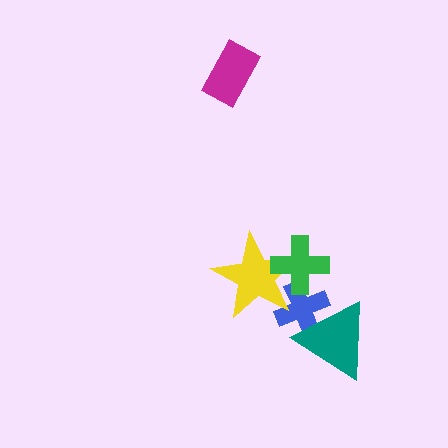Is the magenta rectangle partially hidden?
No, no other shape covers it.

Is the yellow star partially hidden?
Yes, it is partially covered by another shape.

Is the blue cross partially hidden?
Yes, it is partially covered by another shape.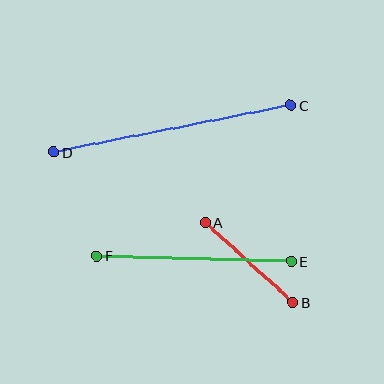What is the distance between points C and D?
The distance is approximately 242 pixels.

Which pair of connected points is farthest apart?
Points C and D are farthest apart.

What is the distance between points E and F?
The distance is approximately 195 pixels.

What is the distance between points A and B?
The distance is approximately 118 pixels.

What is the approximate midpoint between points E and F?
The midpoint is at approximately (194, 259) pixels.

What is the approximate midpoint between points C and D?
The midpoint is at approximately (172, 129) pixels.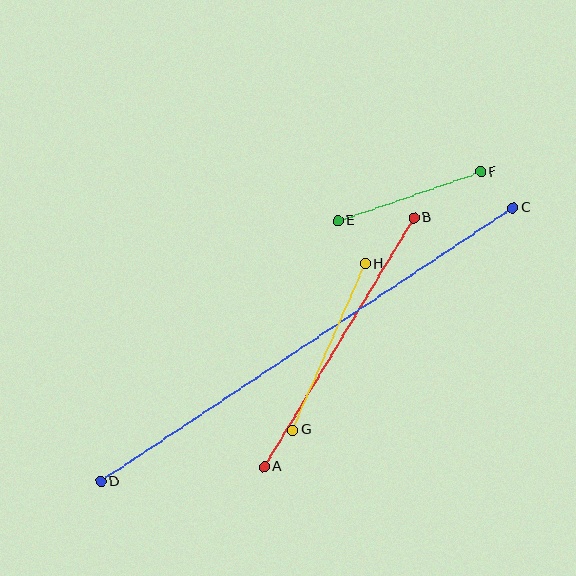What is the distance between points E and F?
The distance is approximately 151 pixels.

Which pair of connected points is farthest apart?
Points C and D are farthest apart.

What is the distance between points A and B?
The distance is approximately 290 pixels.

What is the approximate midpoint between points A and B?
The midpoint is at approximately (339, 342) pixels.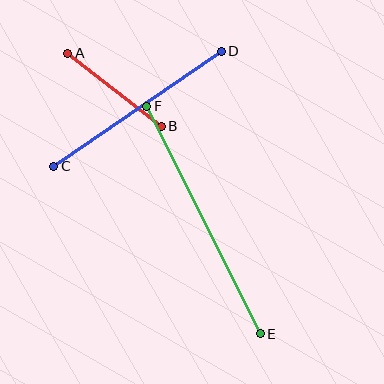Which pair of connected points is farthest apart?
Points E and F are farthest apart.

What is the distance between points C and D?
The distance is approximately 203 pixels.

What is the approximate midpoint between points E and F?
The midpoint is at approximately (204, 220) pixels.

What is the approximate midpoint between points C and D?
The midpoint is at approximately (138, 109) pixels.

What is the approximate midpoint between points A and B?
The midpoint is at approximately (115, 90) pixels.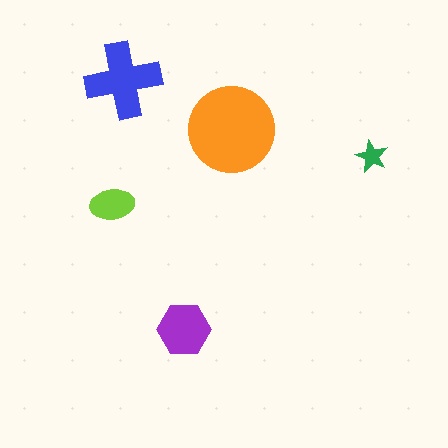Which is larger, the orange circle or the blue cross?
The orange circle.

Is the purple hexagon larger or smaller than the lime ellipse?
Larger.